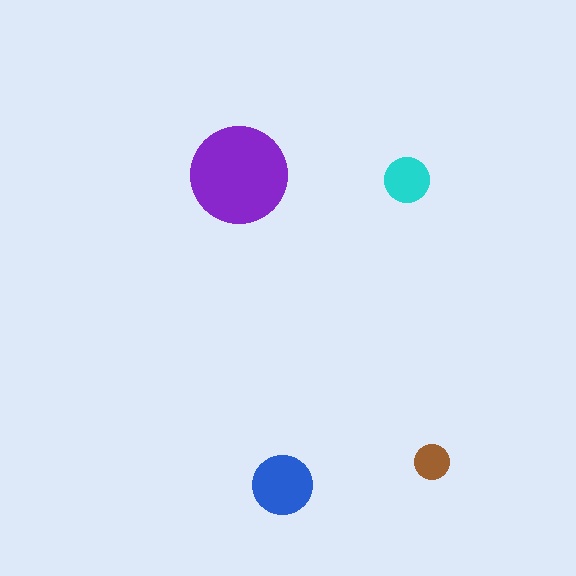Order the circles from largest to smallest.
the purple one, the blue one, the cyan one, the brown one.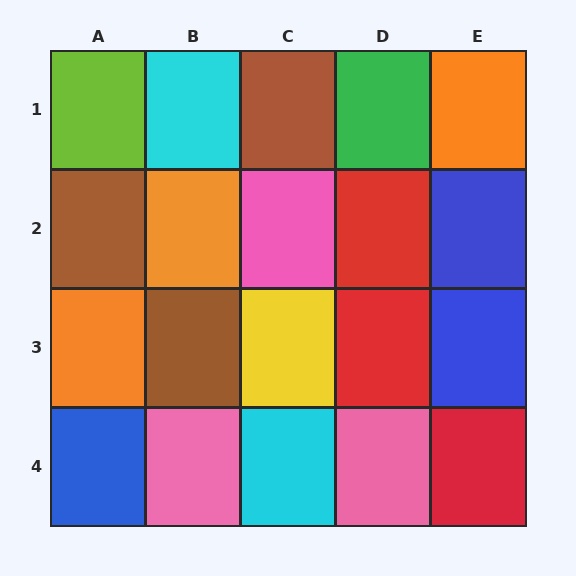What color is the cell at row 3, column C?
Yellow.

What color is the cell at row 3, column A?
Orange.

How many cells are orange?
3 cells are orange.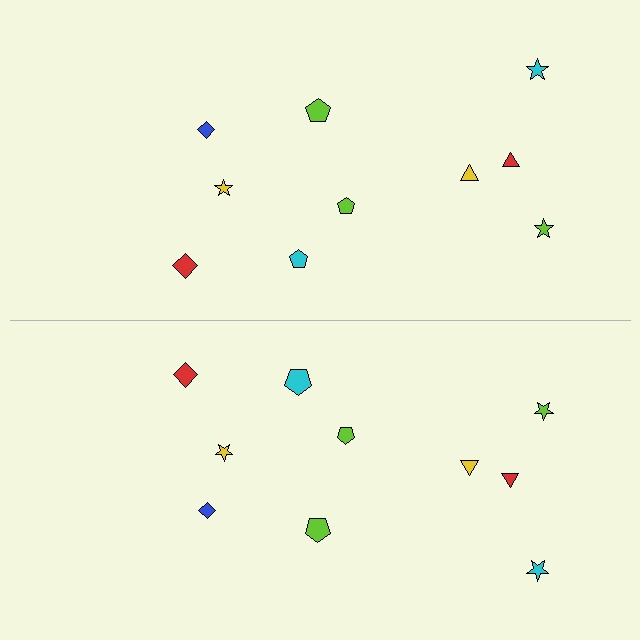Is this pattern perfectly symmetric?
No, the pattern is not perfectly symmetric. The cyan pentagon on the bottom side has a different size than its mirror counterpart.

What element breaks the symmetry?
The cyan pentagon on the bottom side has a different size than its mirror counterpart.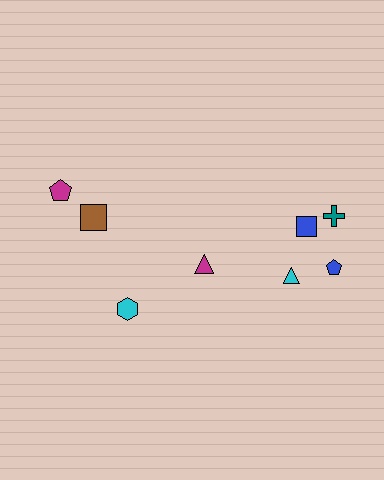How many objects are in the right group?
There are 5 objects.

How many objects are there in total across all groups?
There are 8 objects.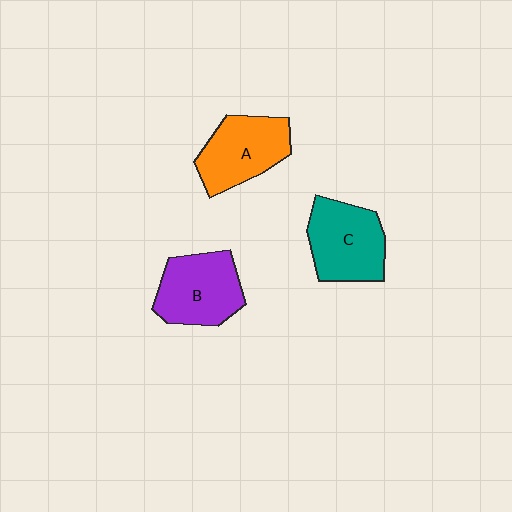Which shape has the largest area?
Shape C (teal).